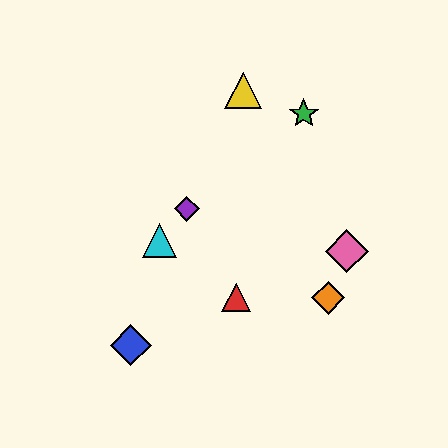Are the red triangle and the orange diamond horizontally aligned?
Yes, both are at y≈298.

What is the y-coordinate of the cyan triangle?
The cyan triangle is at y≈241.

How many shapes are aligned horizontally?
2 shapes (the red triangle, the orange diamond) are aligned horizontally.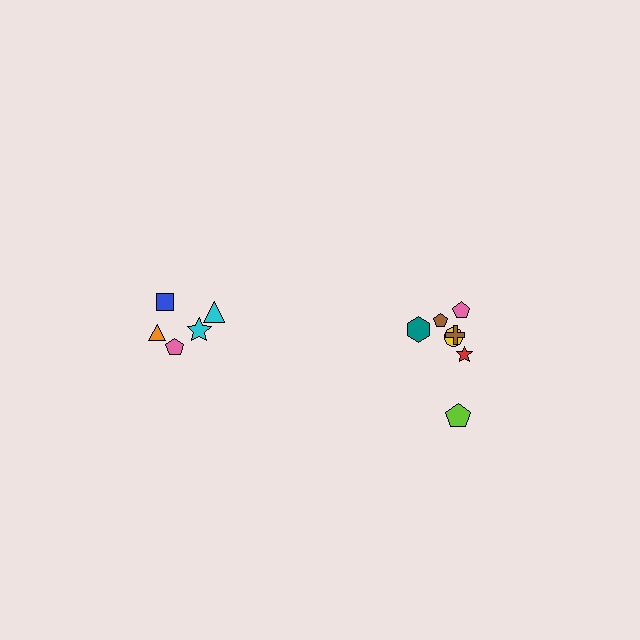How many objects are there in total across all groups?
There are 12 objects.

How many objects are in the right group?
There are 7 objects.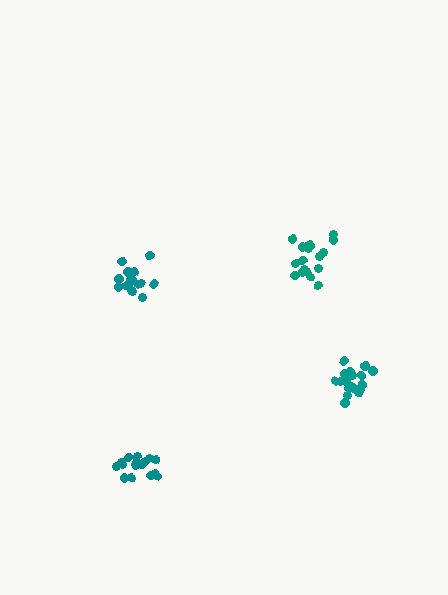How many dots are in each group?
Group 1: 18 dots, Group 2: 16 dots, Group 3: 16 dots, Group 4: 20 dots (70 total).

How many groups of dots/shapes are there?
There are 4 groups.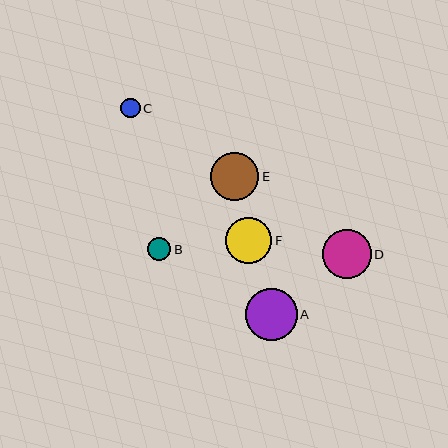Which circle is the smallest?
Circle C is the smallest with a size of approximately 19 pixels.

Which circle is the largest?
Circle A is the largest with a size of approximately 52 pixels.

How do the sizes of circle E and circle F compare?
Circle E and circle F are approximately the same size.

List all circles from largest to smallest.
From largest to smallest: A, D, E, F, B, C.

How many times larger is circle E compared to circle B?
Circle E is approximately 2.1 times the size of circle B.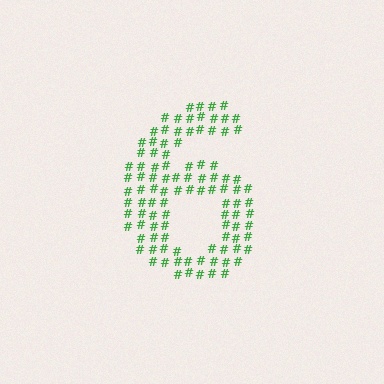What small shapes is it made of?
It is made of small hash symbols.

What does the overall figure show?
The overall figure shows the digit 6.